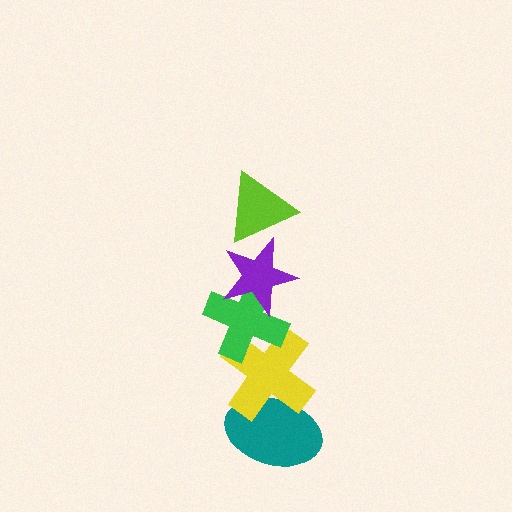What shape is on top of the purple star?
The lime triangle is on top of the purple star.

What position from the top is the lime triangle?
The lime triangle is 1st from the top.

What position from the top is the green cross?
The green cross is 3rd from the top.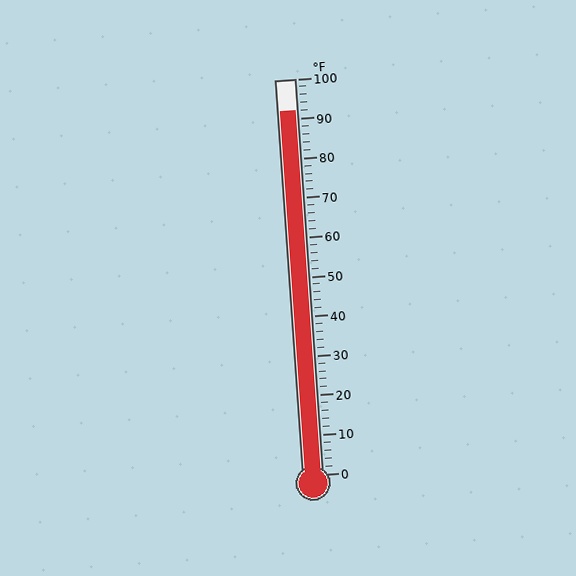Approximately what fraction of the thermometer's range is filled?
The thermometer is filled to approximately 90% of its range.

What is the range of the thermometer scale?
The thermometer scale ranges from 0°F to 100°F.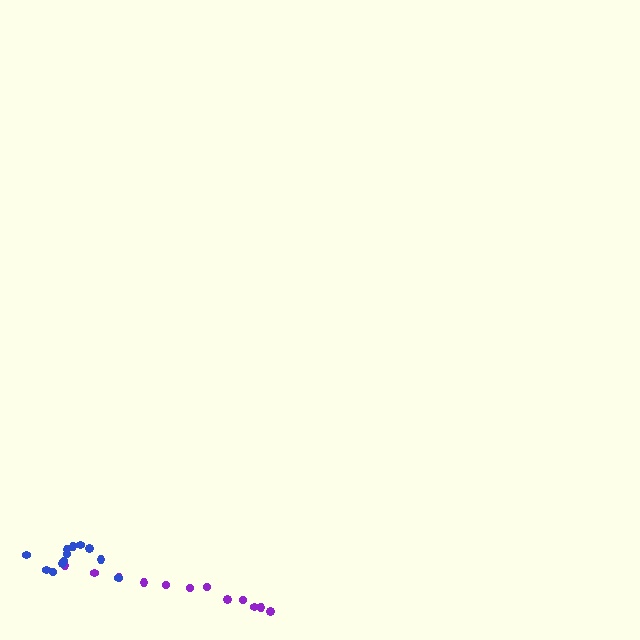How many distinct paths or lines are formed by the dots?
There are 2 distinct paths.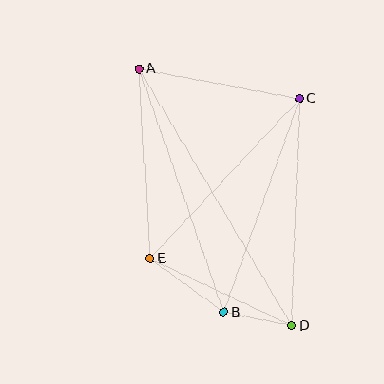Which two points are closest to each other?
Points B and D are closest to each other.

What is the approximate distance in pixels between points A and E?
The distance between A and E is approximately 190 pixels.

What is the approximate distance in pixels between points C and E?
The distance between C and E is approximately 219 pixels.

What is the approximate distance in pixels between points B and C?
The distance between B and C is approximately 227 pixels.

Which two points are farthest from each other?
Points A and D are farthest from each other.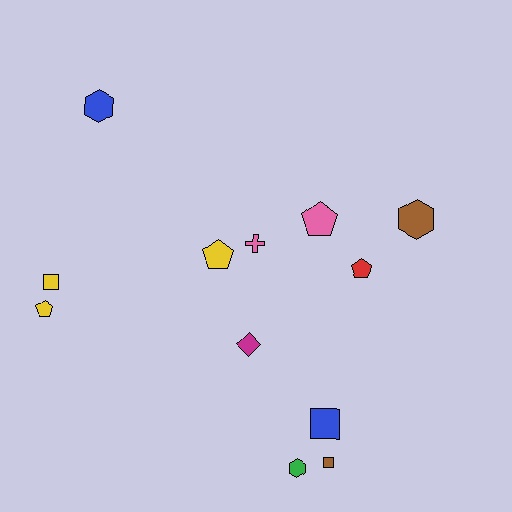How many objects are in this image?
There are 12 objects.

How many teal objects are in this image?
There are no teal objects.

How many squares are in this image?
There are 3 squares.